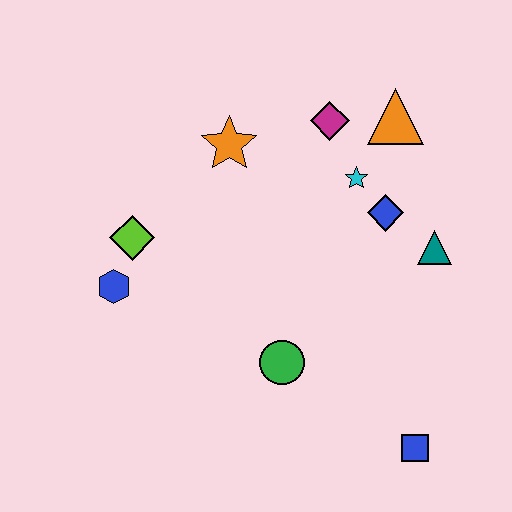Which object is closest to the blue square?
The green circle is closest to the blue square.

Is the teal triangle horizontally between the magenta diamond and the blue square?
No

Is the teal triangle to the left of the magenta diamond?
No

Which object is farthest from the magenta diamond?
The blue square is farthest from the magenta diamond.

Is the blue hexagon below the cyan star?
Yes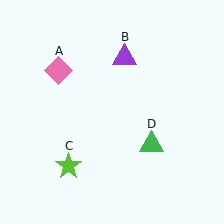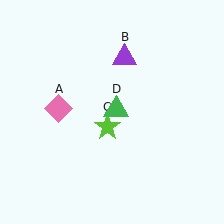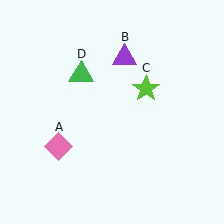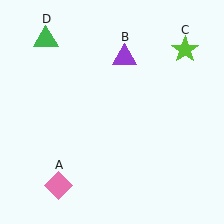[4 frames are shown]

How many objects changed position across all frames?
3 objects changed position: pink diamond (object A), lime star (object C), green triangle (object D).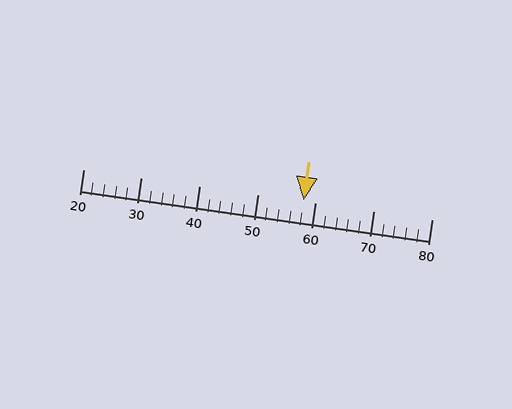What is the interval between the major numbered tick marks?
The major tick marks are spaced 10 units apart.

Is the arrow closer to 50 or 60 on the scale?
The arrow is closer to 60.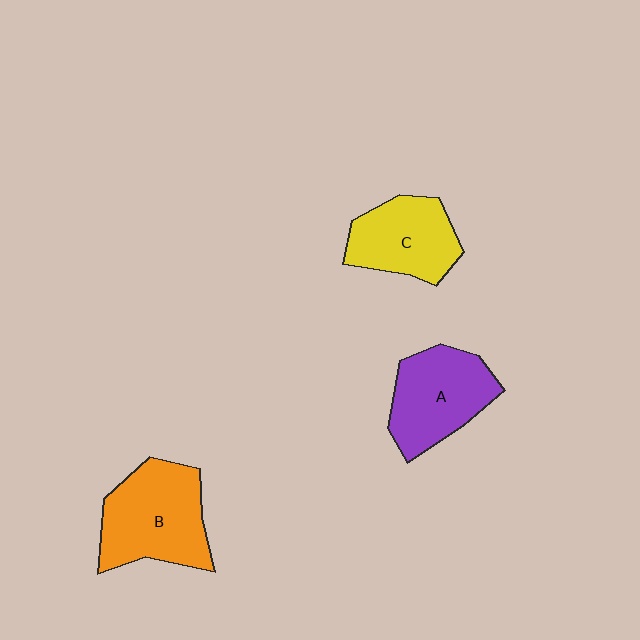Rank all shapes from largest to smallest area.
From largest to smallest: B (orange), A (purple), C (yellow).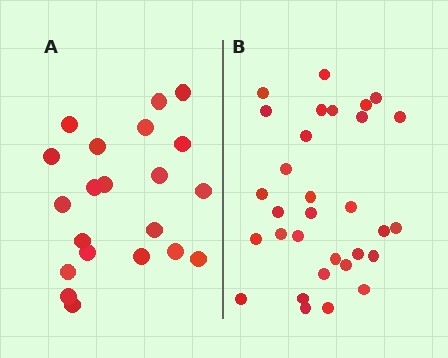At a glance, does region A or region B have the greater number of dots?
Region B (the right region) has more dots.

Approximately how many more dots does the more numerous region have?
Region B has roughly 10 or so more dots than region A.